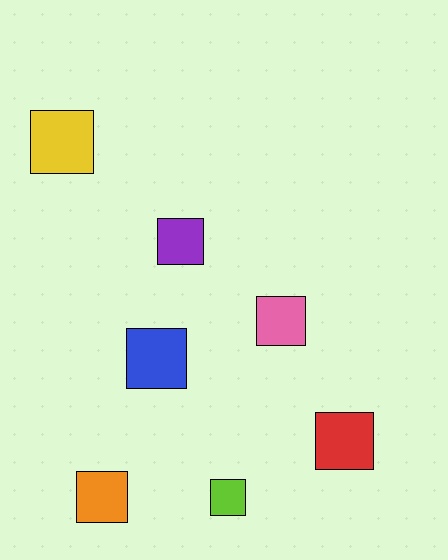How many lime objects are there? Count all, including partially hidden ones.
There is 1 lime object.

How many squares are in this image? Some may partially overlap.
There are 7 squares.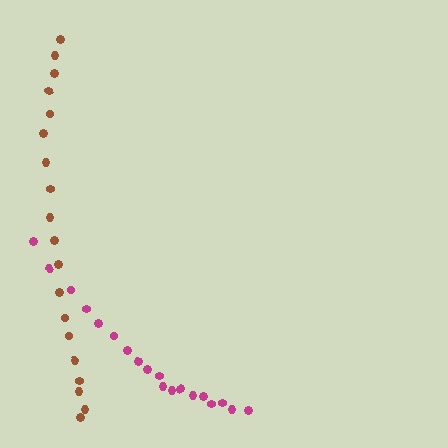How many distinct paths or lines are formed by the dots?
There are 2 distinct paths.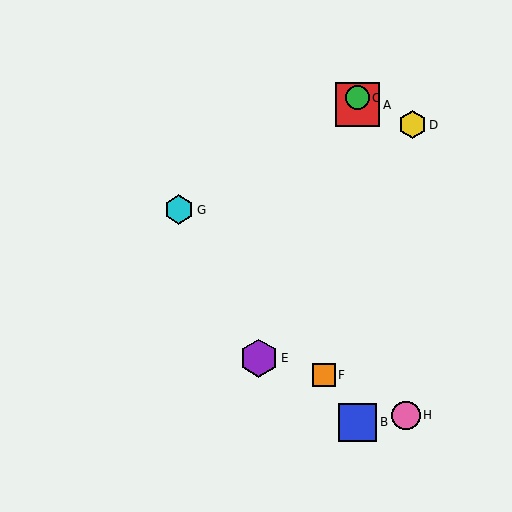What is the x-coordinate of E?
Object E is at x≈259.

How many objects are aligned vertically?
3 objects (A, B, C) are aligned vertically.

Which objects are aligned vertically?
Objects A, B, C are aligned vertically.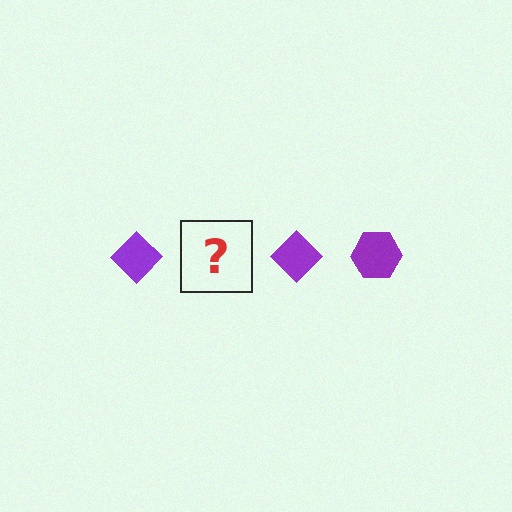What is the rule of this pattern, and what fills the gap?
The rule is that the pattern cycles through diamond, hexagon shapes in purple. The gap should be filled with a purple hexagon.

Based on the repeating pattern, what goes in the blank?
The blank should be a purple hexagon.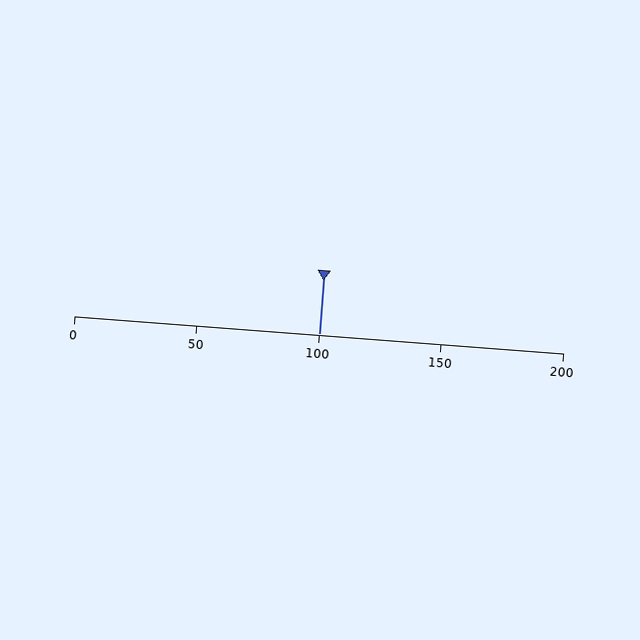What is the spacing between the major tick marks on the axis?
The major ticks are spaced 50 apart.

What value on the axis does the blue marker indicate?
The marker indicates approximately 100.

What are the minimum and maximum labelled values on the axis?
The axis runs from 0 to 200.